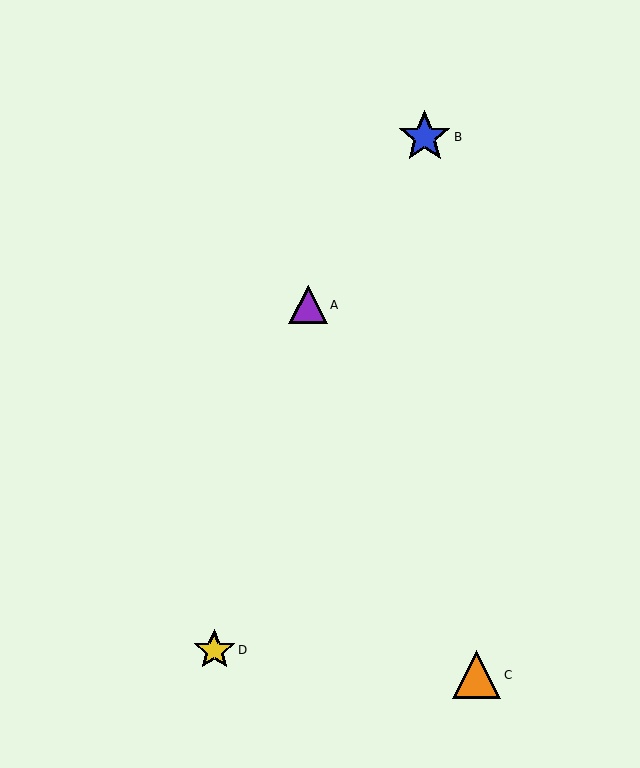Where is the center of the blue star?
The center of the blue star is at (425, 137).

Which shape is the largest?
The blue star (labeled B) is the largest.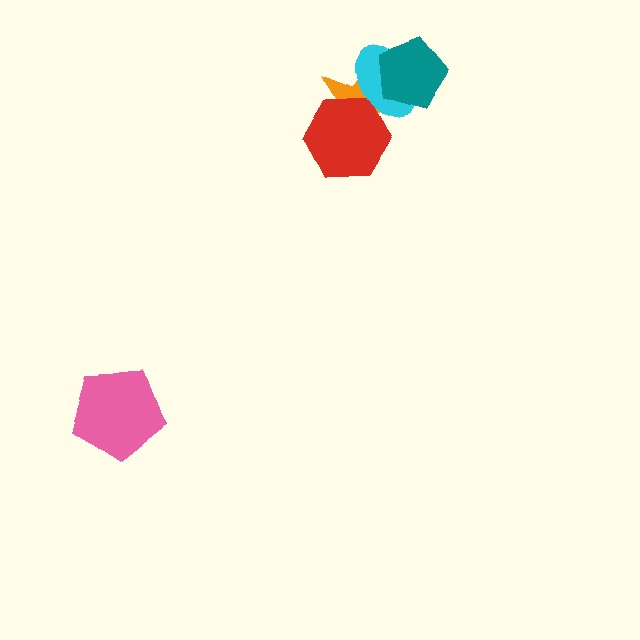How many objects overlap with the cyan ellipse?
3 objects overlap with the cyan ellipse.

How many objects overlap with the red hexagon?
2 objects overlap with the red hexagon.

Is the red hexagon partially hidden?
Yes, it is partially covered by another shape.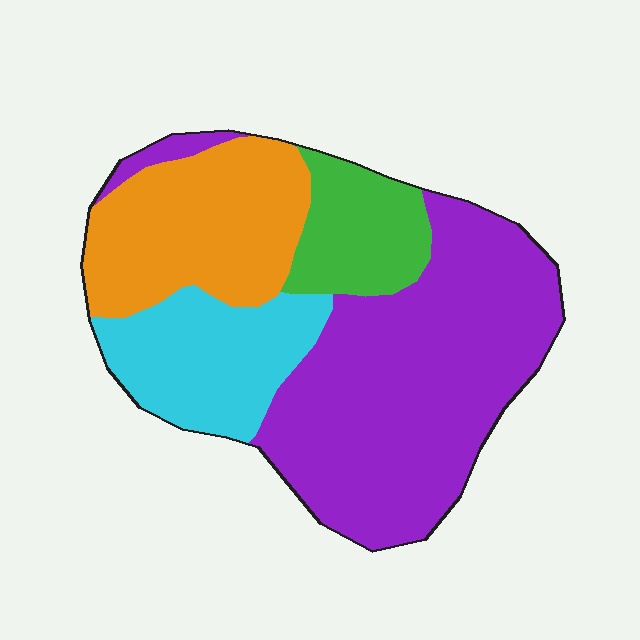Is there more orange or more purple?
Purple.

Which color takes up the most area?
Purple, at roughly 50%.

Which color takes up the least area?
Green, at roughly 10%.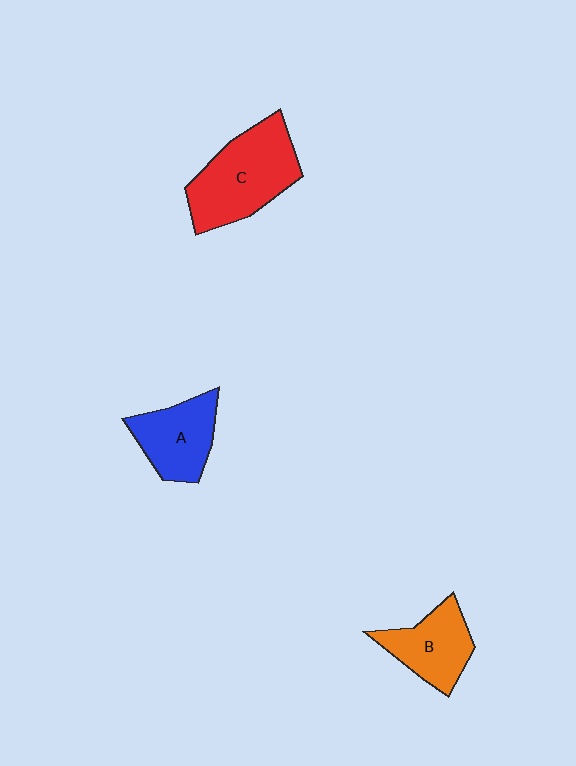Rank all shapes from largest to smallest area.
From largest to smallest: C (red), A (blue), B (orange).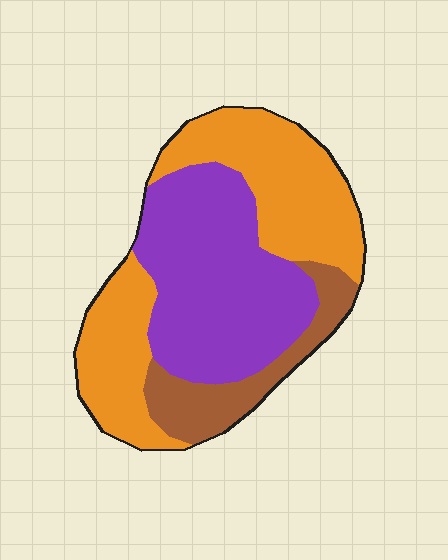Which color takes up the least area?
Brown, at roughly 15%.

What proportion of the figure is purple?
Purple takes up about two fifths (2/5) of the figure.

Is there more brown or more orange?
Orange.